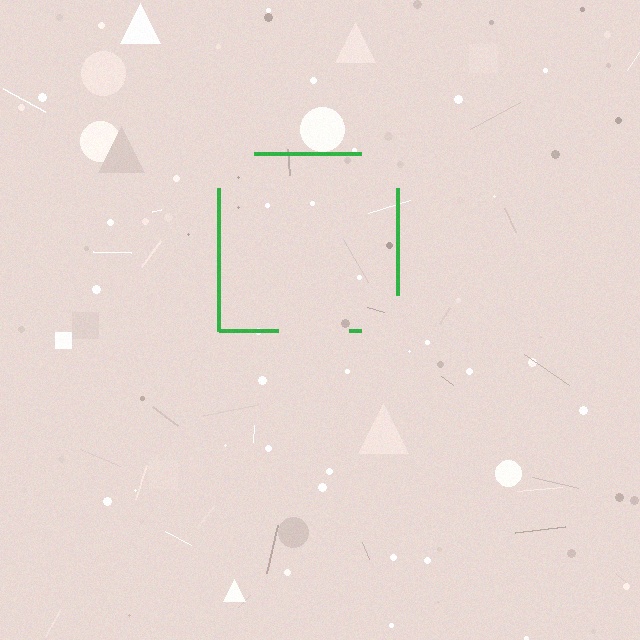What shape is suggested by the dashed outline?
The dashed outline suggests a square.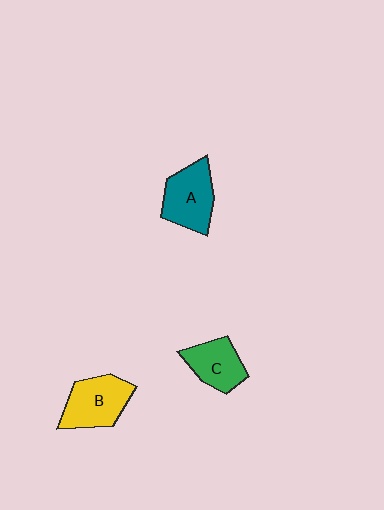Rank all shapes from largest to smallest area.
From largest to smallest: B (yellow), A (teal), C (green).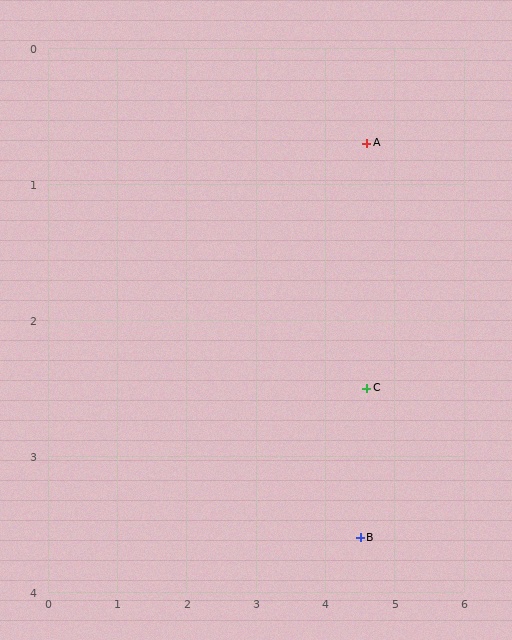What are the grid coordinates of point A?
Point A is at approximately (4.6, 0.7).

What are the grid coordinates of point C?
Point C is at approximately (4.6, 2.5).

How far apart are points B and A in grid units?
Points B and A are about 2.9 grid units apart.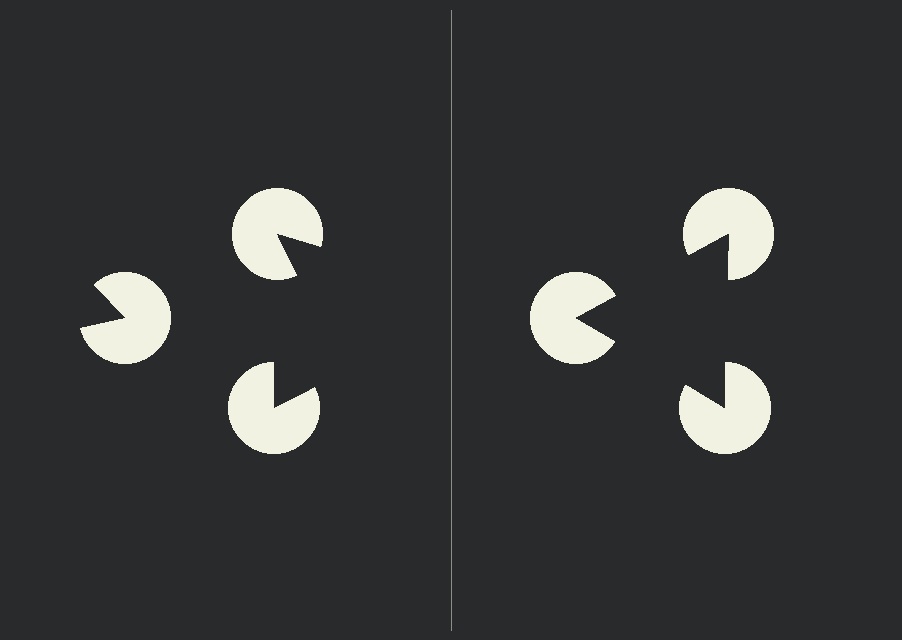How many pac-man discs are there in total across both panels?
6 — 3 on each side.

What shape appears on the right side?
An illusory triangle.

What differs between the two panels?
The pac-man discs are positioned identically on both sides; only the wedge orientations differ. On the right they align to a triangle; on the left they are misaligned.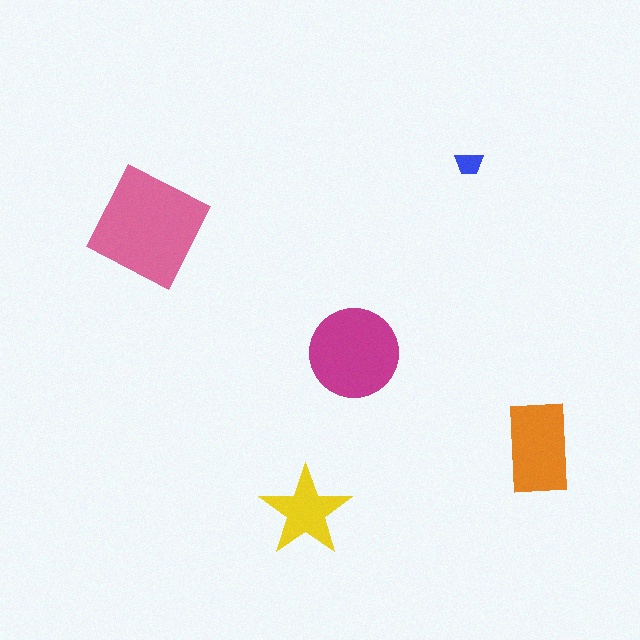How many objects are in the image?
There are 5 objects in the image.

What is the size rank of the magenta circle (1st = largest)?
2nd.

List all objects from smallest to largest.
The blue trapezoid, the yellow star, the orange rectangle, the magenta circle, the pink square.